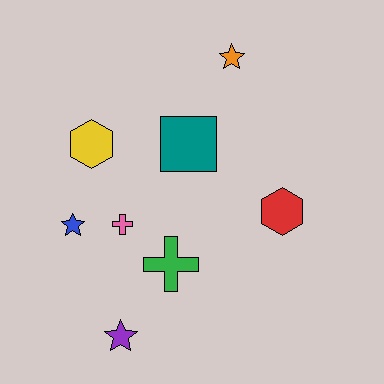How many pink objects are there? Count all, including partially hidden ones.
There is 1 pink object.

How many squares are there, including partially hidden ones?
There is 1 square.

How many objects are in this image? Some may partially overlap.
There are 8 objects.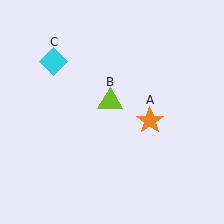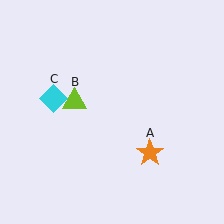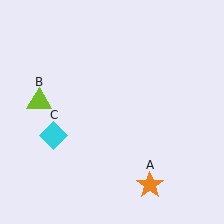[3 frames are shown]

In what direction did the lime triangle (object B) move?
The lime triangle (object B) moved left.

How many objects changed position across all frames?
3 objects changed position: orange star (object A), lime triangle (object B), cyan diamond (object C).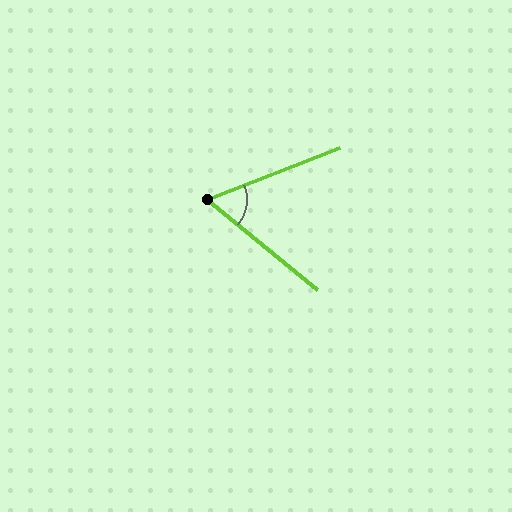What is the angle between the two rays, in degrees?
Approximately 61 degrees.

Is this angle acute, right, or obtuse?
It is acute.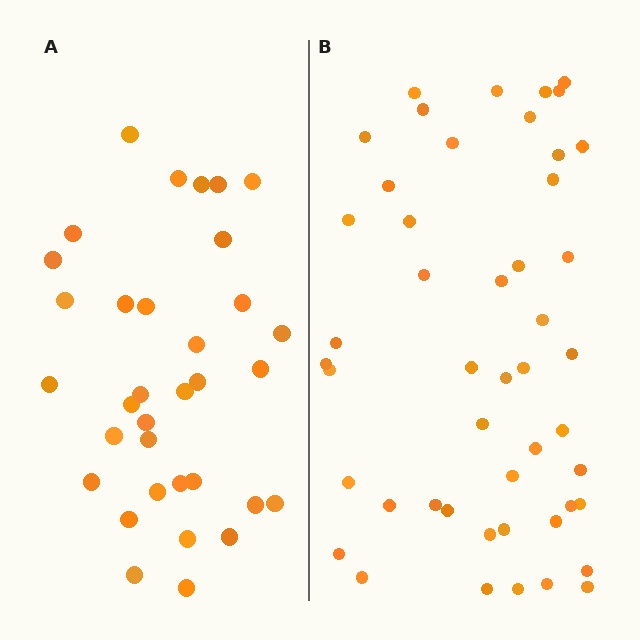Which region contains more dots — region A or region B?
Region B (the right region) has more dots.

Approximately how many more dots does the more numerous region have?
Region B has approximately 15 more dots than region A.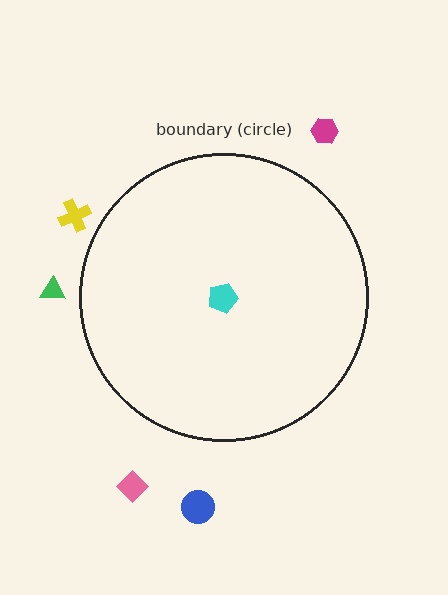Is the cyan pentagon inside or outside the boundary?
Inside.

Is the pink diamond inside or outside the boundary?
Outside.